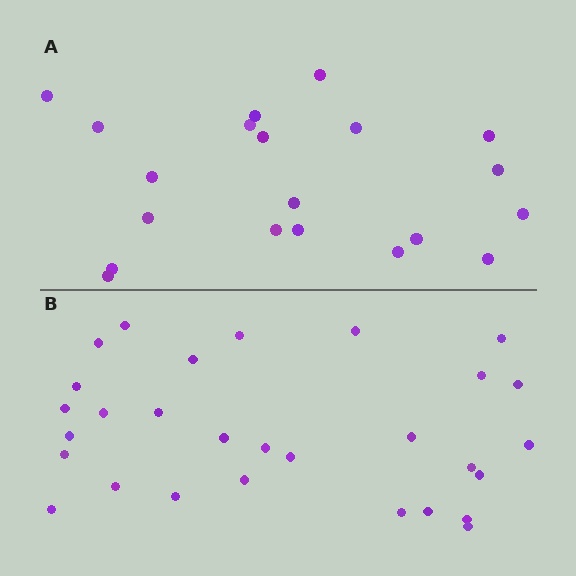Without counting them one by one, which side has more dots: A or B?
Region B (the bottom region) has more dots.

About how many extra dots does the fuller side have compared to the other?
Region B has roughly 8 or so more dots than region A.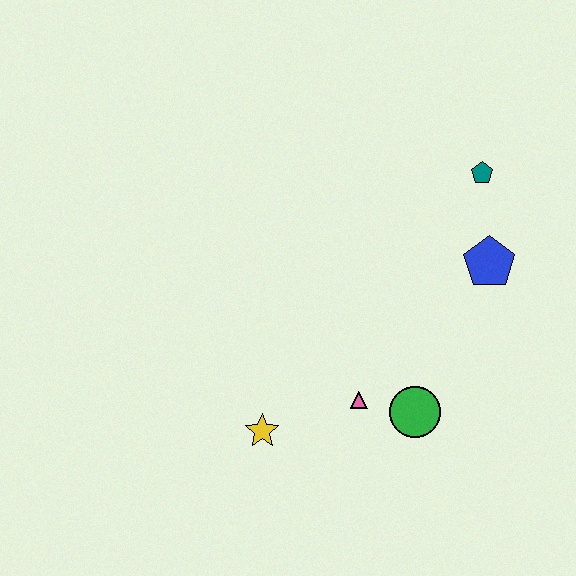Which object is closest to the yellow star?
The pink triangle is closest to the yellow star.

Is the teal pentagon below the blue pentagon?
No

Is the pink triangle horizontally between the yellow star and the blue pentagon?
Yes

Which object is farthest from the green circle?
The teal pentagon is farthest from the green circle.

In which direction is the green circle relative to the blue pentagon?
The green circle is below the blue pentagon.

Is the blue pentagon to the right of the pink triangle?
Yes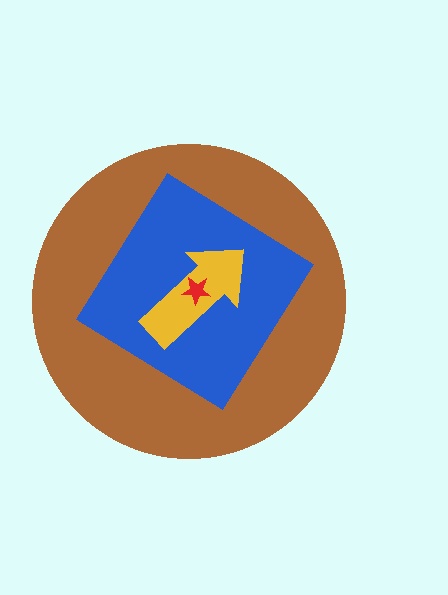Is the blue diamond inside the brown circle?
Yes.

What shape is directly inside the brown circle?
The blue diamond.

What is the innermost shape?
The red star.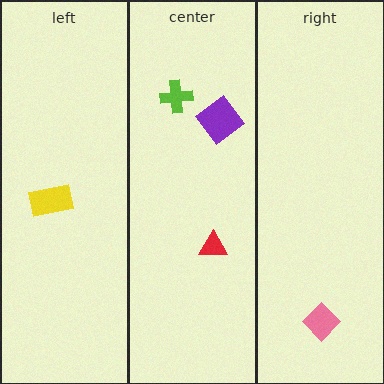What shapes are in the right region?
The pink diamond.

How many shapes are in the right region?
1.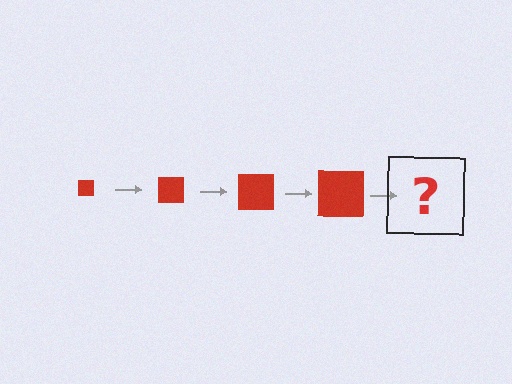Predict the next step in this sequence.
The next step is a red square, larger than the previous one.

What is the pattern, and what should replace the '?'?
The pattern is that the square gets progressively larger each step. The '?' should be a red square, larger than the previous one.